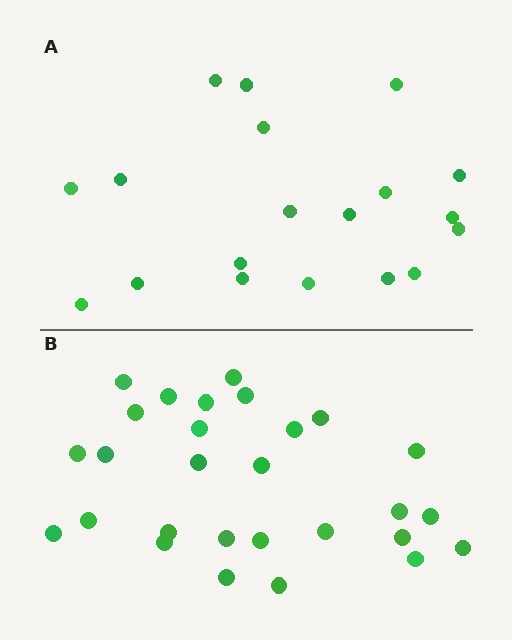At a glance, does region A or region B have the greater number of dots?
Region B (the bottom region) has more dots.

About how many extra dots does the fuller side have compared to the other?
Region B has roughly 8 or so more dots than region A.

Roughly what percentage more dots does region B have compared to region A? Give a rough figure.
About 45% more.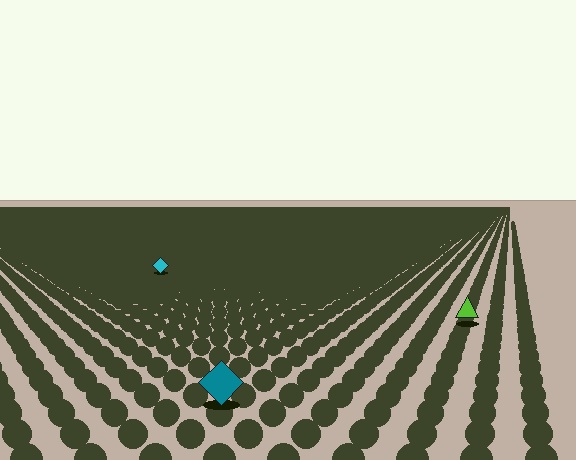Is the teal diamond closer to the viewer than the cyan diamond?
Yes. The teal diamond is closer — you can tell from the texture gradient: the ground texture is coarser near it.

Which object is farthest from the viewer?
The cyan diamond is farthest from the viewer. It appears smaller and the ground texture around it is denser.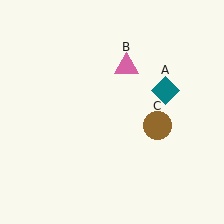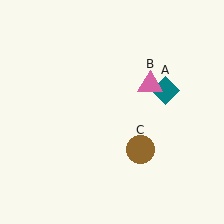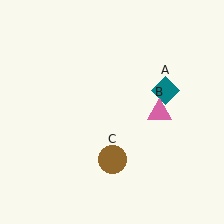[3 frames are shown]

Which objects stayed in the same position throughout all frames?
Teal diamond (object A) remained stationary.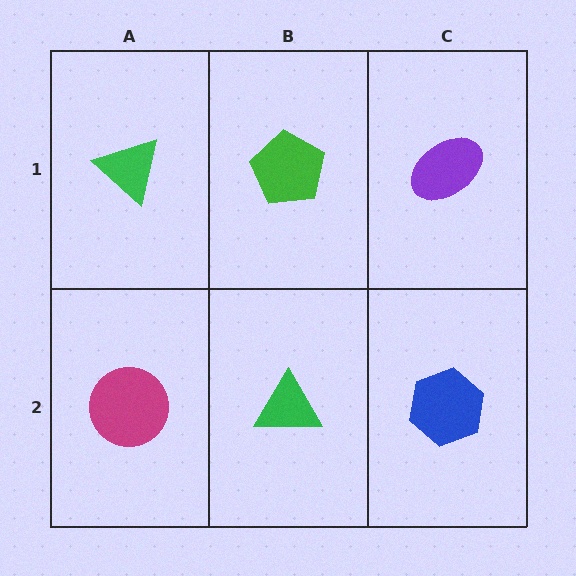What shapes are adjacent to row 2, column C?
A purple ellipse (row 1, column C), a green triangle (row 2, column B).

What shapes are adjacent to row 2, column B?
A green pentagon (row 1, column B), a magenta circle (row 2, column A), a blue hexagon (row 2, column C).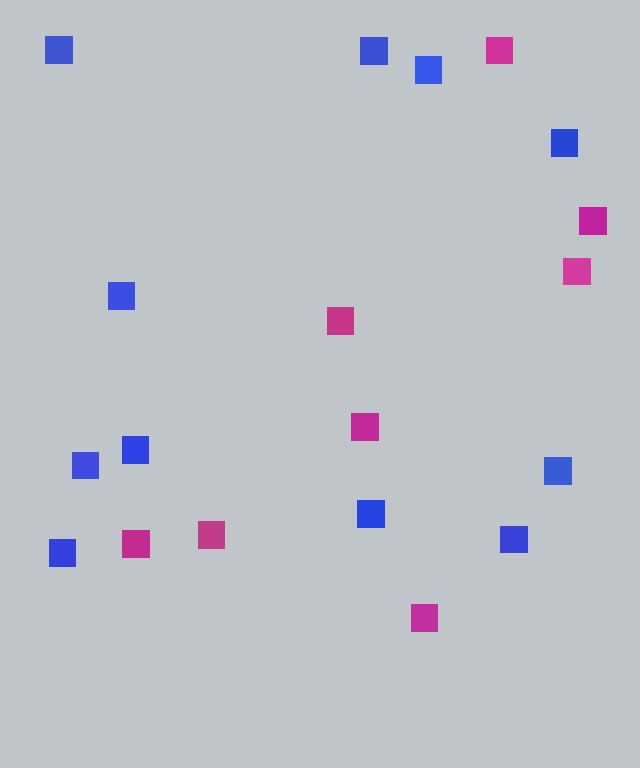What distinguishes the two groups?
There are 2 groups: one group of magenta squares (8) and one group of blue squares (11).